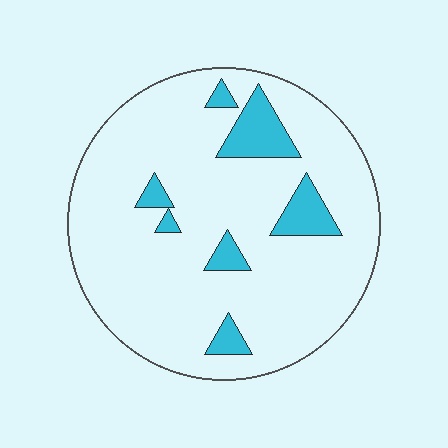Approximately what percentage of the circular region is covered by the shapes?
Approximately 10%.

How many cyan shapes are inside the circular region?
7.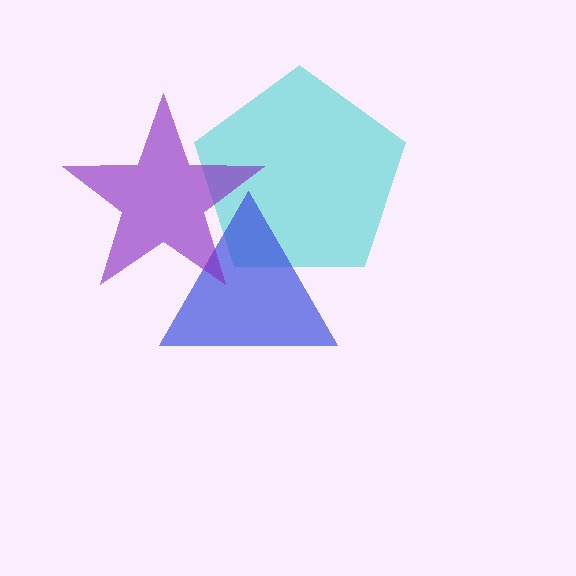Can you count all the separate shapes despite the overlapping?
Yes, there are 3 separate shapes.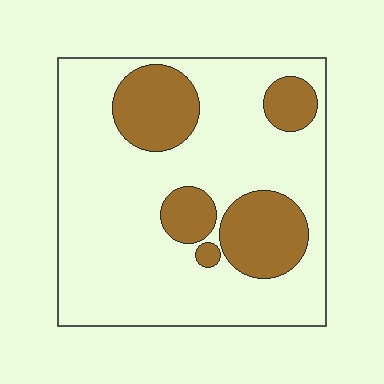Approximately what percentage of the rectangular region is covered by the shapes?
Approximately 25%.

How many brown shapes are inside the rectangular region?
5.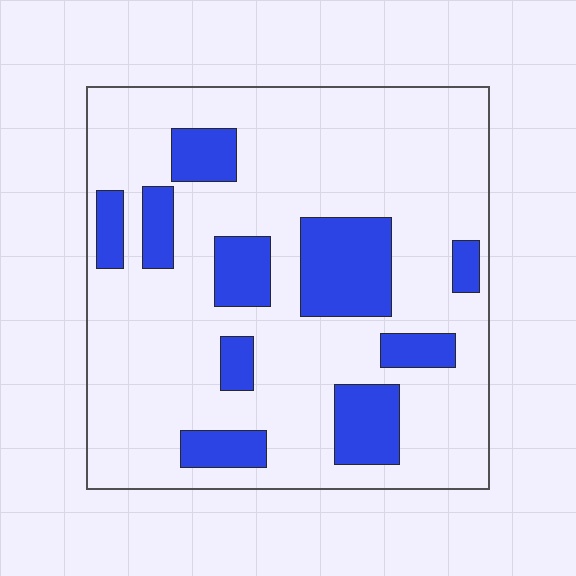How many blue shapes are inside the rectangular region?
10.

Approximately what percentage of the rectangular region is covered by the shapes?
Approximately 20%.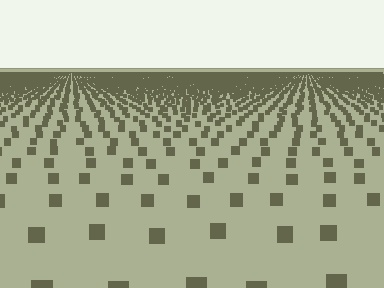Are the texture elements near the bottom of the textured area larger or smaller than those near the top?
Larger. Near the bottom, elements are closer to the viewer and appear at a bigger on-screen size.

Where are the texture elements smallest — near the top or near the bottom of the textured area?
Near the top.